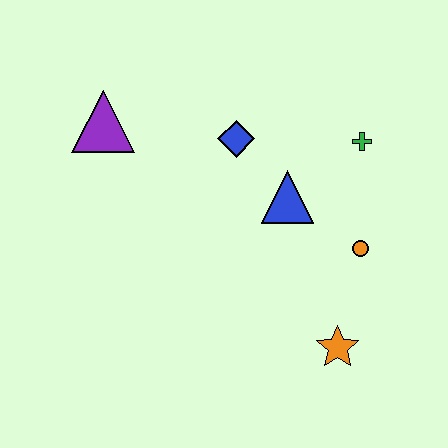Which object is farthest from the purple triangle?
The orange star is farthest from the purple triangle.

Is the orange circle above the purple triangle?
No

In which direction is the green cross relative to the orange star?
The green cross is above the orange star.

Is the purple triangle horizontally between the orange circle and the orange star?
No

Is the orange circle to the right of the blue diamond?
Yes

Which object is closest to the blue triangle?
The blue diamond is closest to the blue triangle.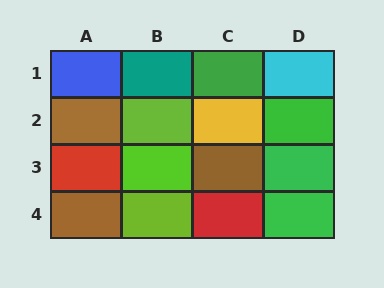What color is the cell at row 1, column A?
Blue.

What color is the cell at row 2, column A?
Brown.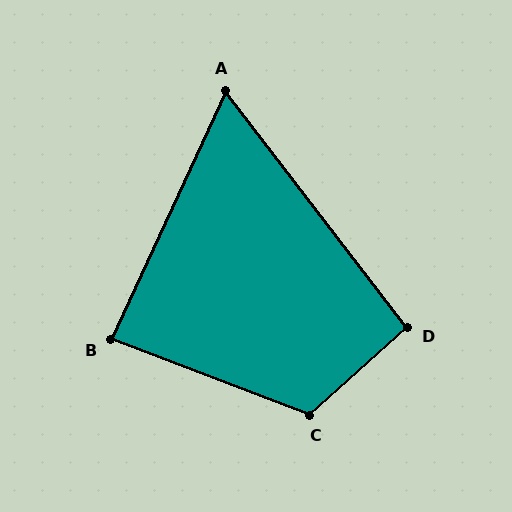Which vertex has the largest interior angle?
C, at approximately 118 degrees.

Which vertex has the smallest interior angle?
A, at approximately 62 degrees.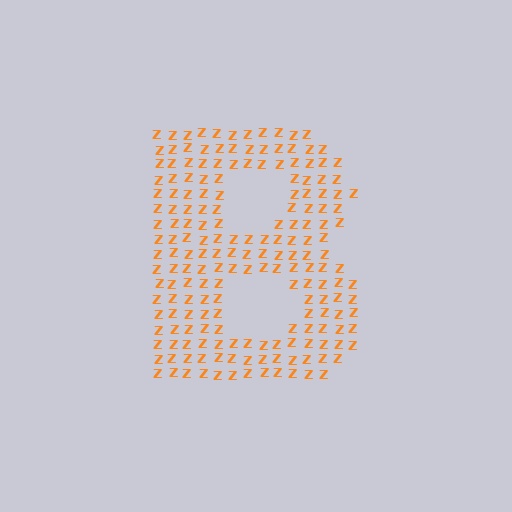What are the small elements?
The small elements are letter Z's.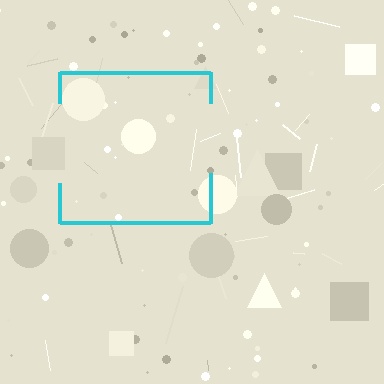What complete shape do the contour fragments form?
The contour fragments form a square.